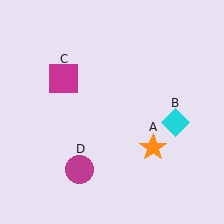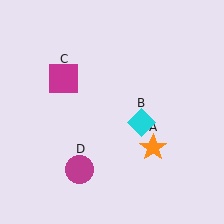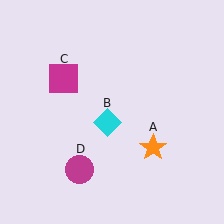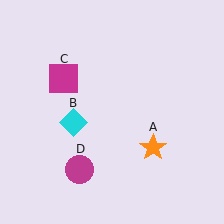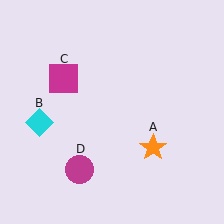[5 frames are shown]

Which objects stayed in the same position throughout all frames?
Orange star (object A) and magenta square (object C) and magenta circle (object D) remained stationary.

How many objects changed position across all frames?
1 object changed position: cyan diamond (object B).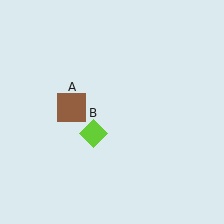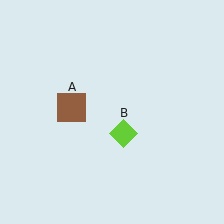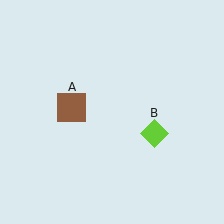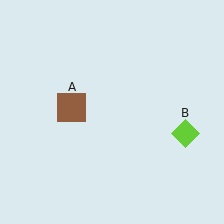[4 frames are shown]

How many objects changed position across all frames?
1 object changed position: lime diamond (object B).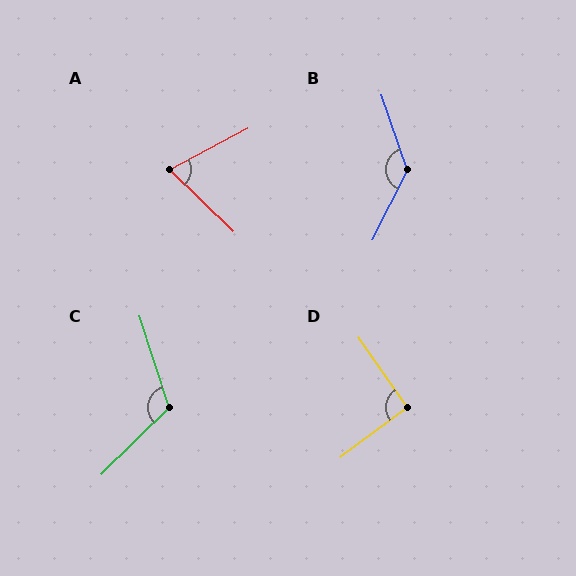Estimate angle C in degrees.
Approximately 117 degrees.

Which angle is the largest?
B, at approximately 134 degrees.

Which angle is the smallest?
A, at approximately 72 degrees.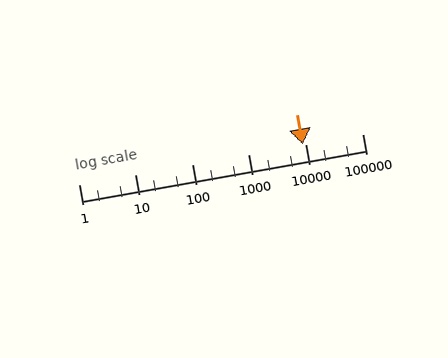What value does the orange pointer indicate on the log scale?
The pointer indicates approximately 8800.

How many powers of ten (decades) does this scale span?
The scale spans 5 decades, from 1 to 100000.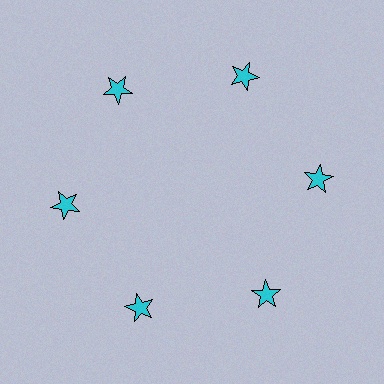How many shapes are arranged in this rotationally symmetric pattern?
There are 6 shapes, arranged in 6 groups of 1.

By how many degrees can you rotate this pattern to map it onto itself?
The pattern maps onto itself every 60 degrees of rotation.